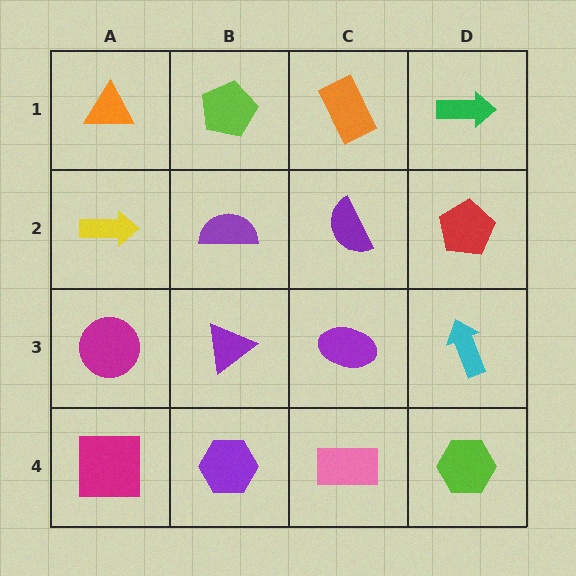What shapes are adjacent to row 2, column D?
A green arrow (row 1, column D), a cyan arrow (row 3, column D), a purple semicircle (row 2, column C).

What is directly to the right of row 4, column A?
A purple hexagon.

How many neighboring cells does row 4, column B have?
3.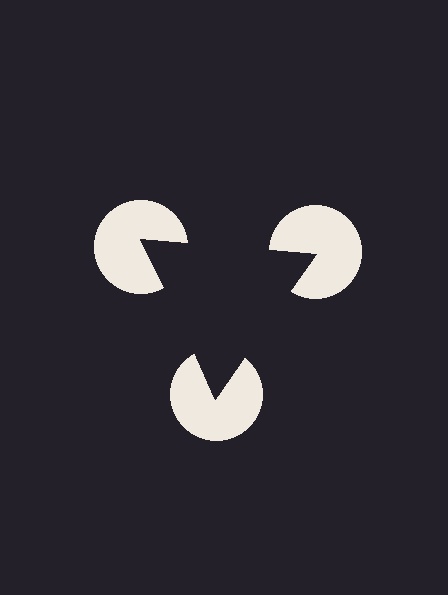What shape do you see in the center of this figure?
An illusory triangle — its edges are inferred from the aligned wedge cuts in the pac-man discs, not physically drawn.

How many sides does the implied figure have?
3 sides.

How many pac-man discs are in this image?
There are 3 — one at each vertex of the illusory triangle.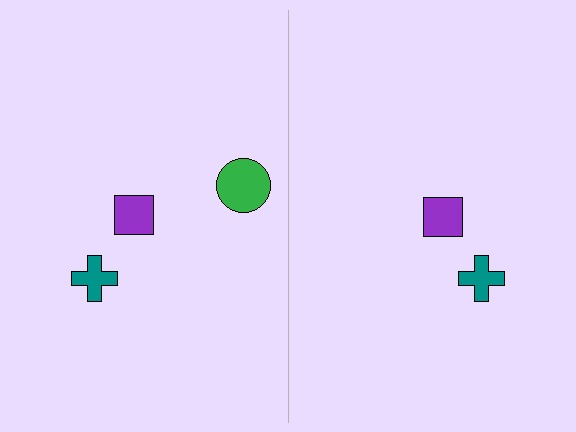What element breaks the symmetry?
A green circle is missing from the right side.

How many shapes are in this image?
There are 5 shapes in this image.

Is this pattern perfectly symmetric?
No, the pattern is not perfectly symmetric. A green circle is missing from the right side.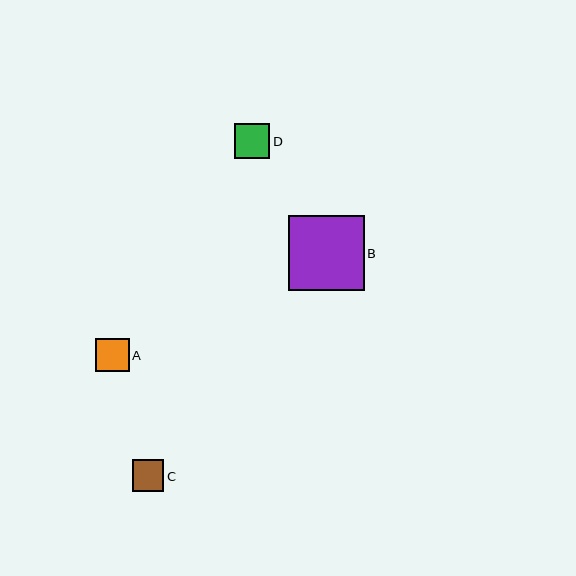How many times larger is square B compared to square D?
Square B is approximately 2.1 times the size of square D.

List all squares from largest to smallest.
From largest to smallest: B, D, A, C.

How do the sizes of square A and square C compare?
Square A and square C are approximately the same size.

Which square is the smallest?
Square C is the smallest with a size of approximately 31 pixels.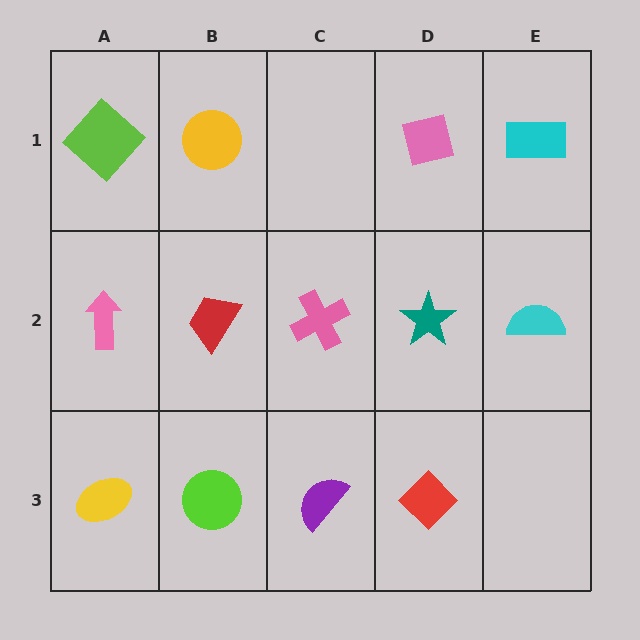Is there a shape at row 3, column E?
No, that cell is empty.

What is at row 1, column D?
A pink square.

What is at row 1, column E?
A cyan rectangle.